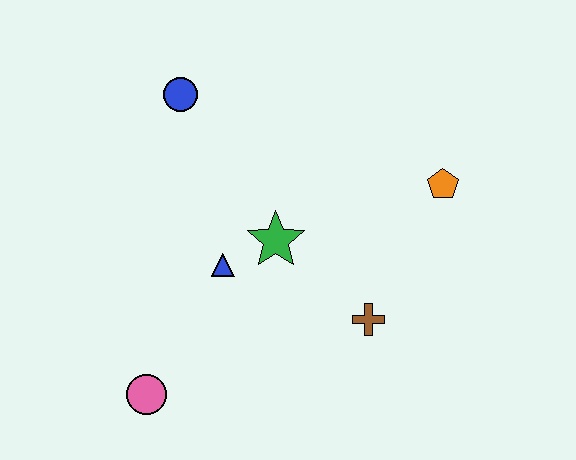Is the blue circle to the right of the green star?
No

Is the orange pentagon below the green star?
No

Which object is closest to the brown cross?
The green star is closest to the brown cross.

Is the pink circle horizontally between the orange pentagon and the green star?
No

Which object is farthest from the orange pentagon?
The pink circle is farthest from the orange pentagon.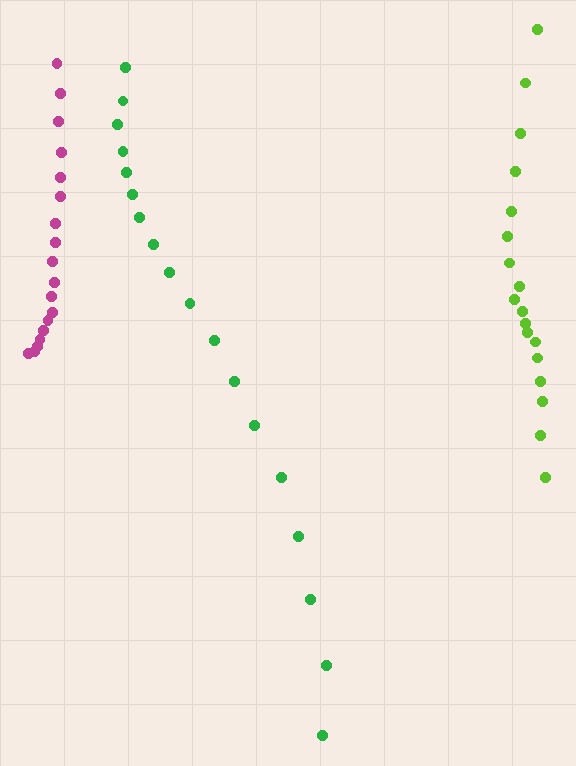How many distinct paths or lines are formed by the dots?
There are 3 distinct paths.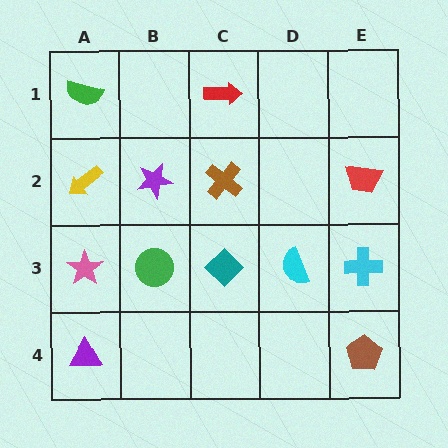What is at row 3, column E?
A cyan cross.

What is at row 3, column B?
A green circle.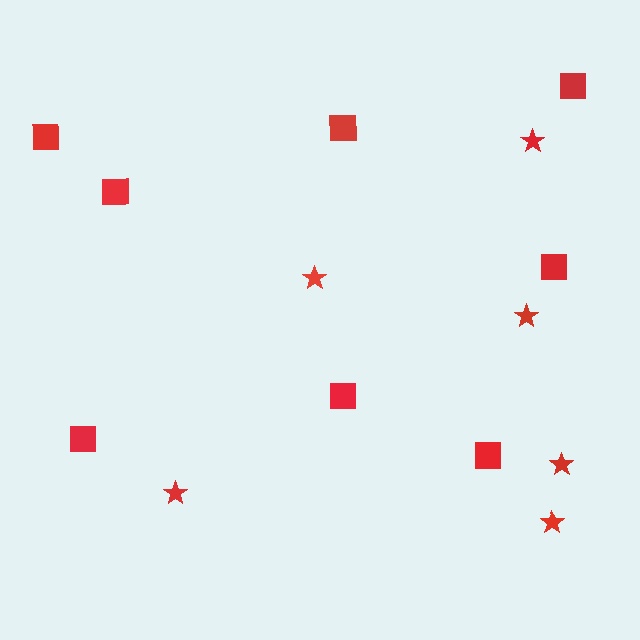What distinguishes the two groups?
There are 2 groups: one group of squares (8) and one group of stars (6).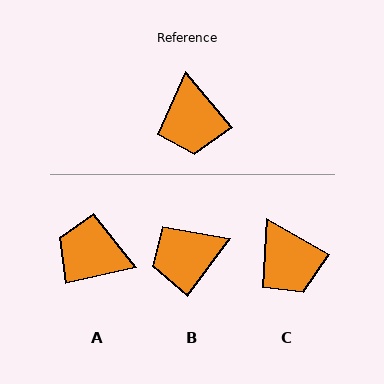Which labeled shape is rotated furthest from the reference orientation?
A, about 117 degrees away.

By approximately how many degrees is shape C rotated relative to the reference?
Approximately 21 degrees counter-clockwise.